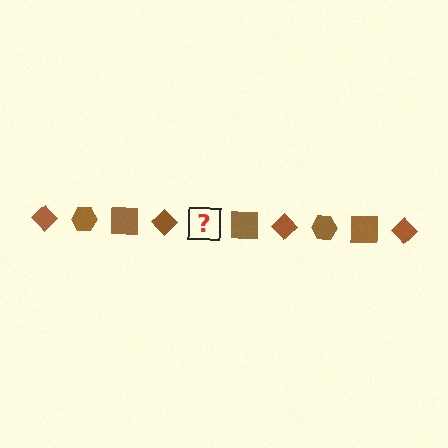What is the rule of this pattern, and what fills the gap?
The rule is that the pattern cycles through diamond, hexagon, square shapes in brown. The gap should be filled with a brown hexagon.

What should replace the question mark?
The question mark should be replaced with a brown hexagon.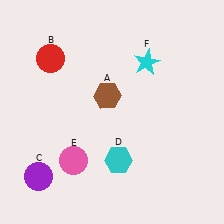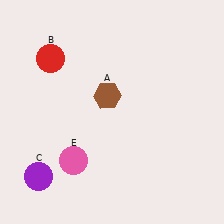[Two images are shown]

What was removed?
The cyan star (F), the cyan hexagon (D) were removed in Image 2.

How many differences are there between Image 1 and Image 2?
There are 2 differences between the two images.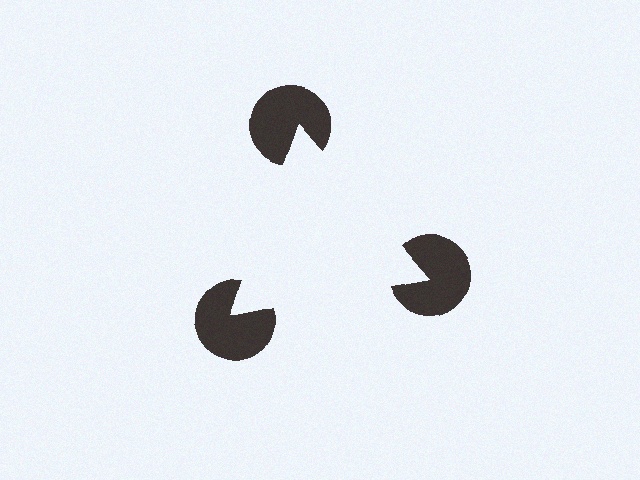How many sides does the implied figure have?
3 sides.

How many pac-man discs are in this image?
There are 3 — one at each vertex of the illusory triangle.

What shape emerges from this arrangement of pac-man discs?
An illusory triangle — its edges are inferred from the aligned wedge cuts in the pac-man discs, not physically drawn.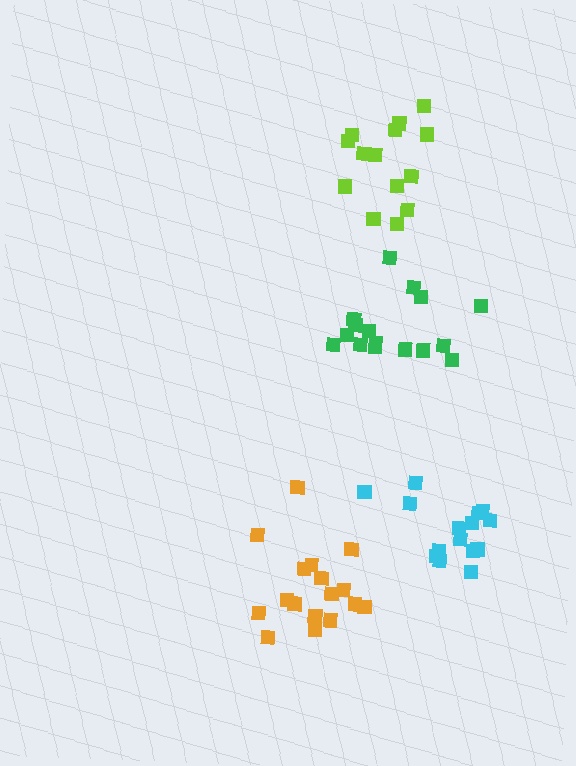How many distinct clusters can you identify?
There are 4 distinct clusters.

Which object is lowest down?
The orange cluster is bottommost.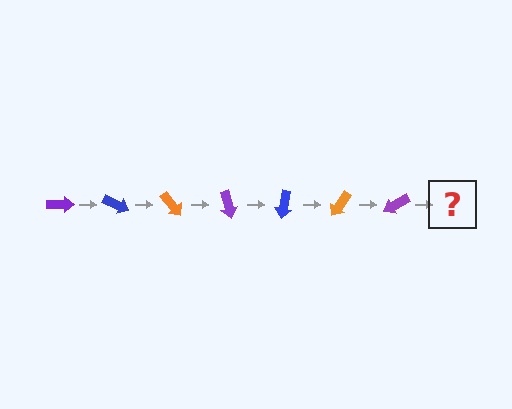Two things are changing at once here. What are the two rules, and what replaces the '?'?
The two rules are that it rotates 25 degrees each step and the color cycles through purple, blue, and orange. The '?' should be a blue arrow, rotated 175 degrees from the start.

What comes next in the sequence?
The next element should be a blue arrow, rotated 175 degrees from the start.